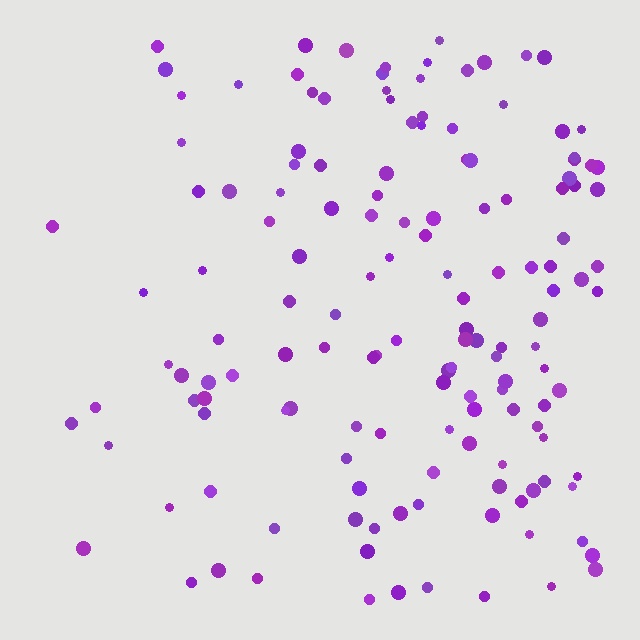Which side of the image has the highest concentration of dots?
The right.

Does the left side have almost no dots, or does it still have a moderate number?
Still a moderate number, just noticeably fewer than the right.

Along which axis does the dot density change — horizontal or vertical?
Horizontal.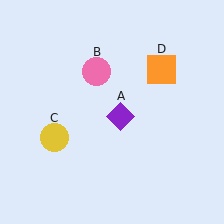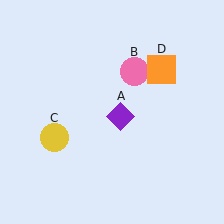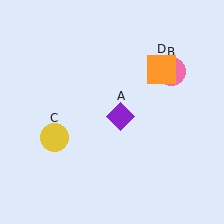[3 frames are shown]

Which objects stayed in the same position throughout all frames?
Purple diamond (object A) and yellow circle (object C) and orange square (object D) remained stationary.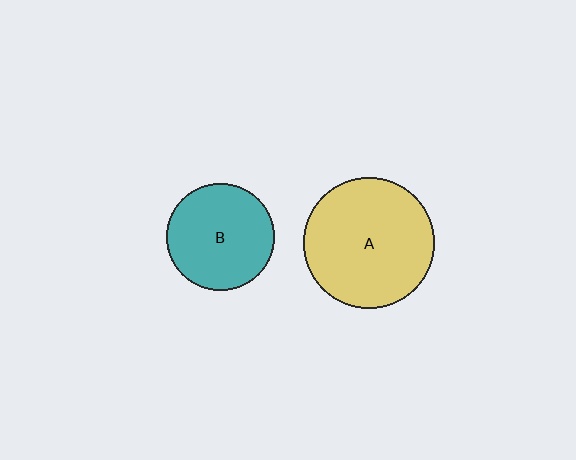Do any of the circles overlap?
No, none of the circles overlap.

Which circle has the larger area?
Circle A (yellow).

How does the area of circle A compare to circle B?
Approximately 1.5 times.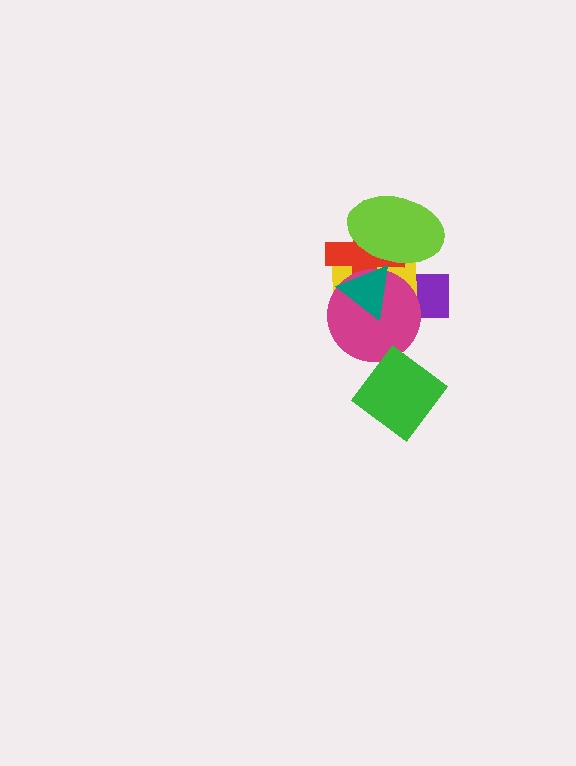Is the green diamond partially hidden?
No, no other shape covers it.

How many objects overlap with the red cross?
5 objects overlap with the red cross.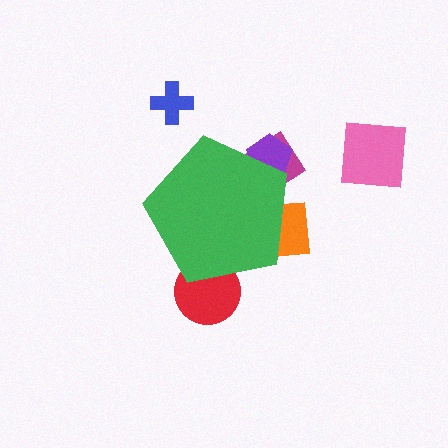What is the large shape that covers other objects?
A green pentagon.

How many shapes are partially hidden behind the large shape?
4 shapes are partially hidden.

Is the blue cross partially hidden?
No, the blue cross is fully visible.